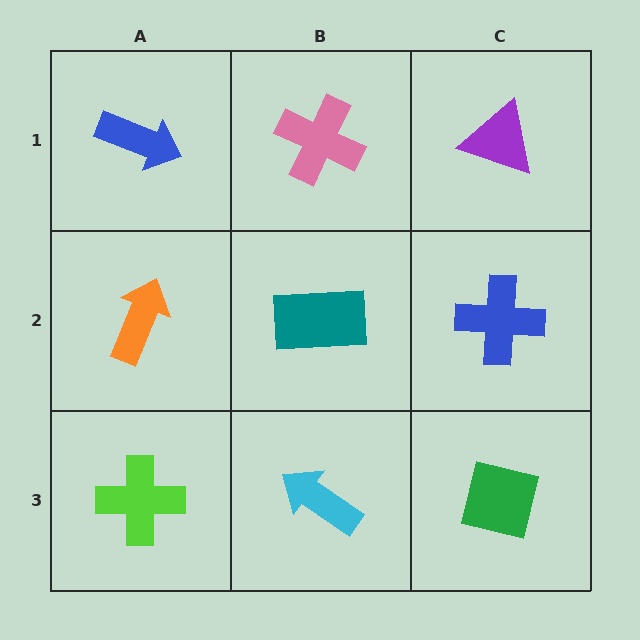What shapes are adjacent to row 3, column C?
A blue cross (row 2, column C), a cyan arrow (row 3, column B).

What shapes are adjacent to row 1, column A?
An orange arrow (row 2, column A), a pink cross (row 1, column B).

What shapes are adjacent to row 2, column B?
A pink cross (row 1, column B), a cyan arrow (row 3, column B), an orange arrow (row 2, column A), a blue cross (row 2, column C).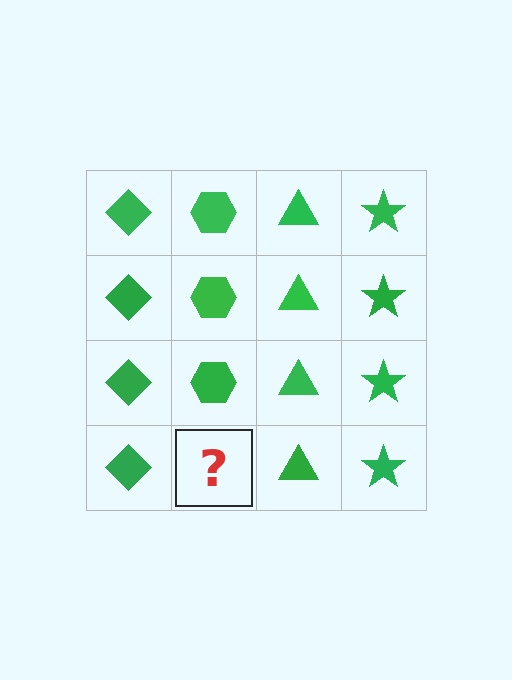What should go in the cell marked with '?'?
The missing cell should contain a green hexagon.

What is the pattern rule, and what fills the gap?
The rule is that each column has a consistent shape. The gap should be filled with a green hexagon.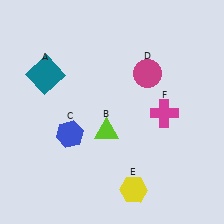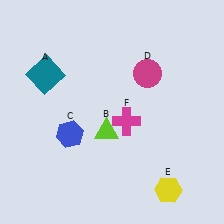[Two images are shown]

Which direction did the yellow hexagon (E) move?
The yellow hexagon (E) moved right.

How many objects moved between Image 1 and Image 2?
2 objects moved between the two images.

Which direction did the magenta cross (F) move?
The magenta cross (F) moved left.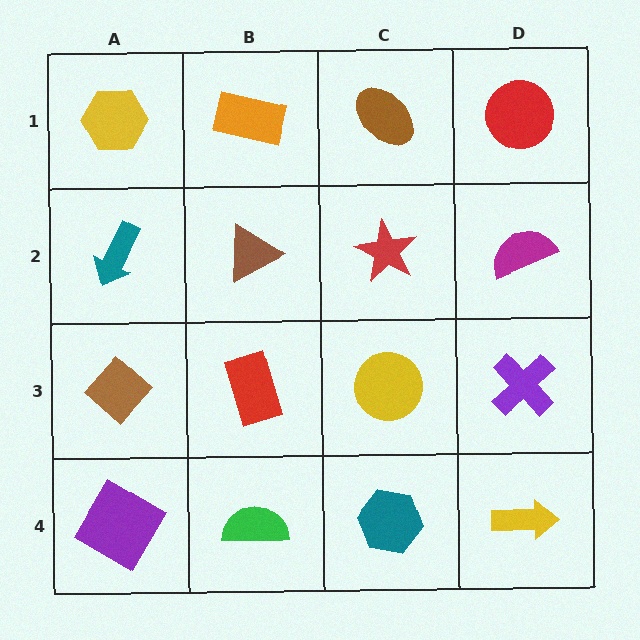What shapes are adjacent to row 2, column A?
A yellow hexagon (row 1, column A), a brown diamond (row 3, column A), a brown triangle (row 2, column B).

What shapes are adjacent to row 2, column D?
A red circle (row 1, column D), a purple cross (row 3, column D), a red star (row 2, column C).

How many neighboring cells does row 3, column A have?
3.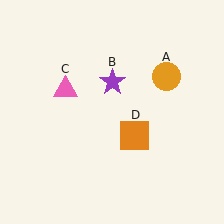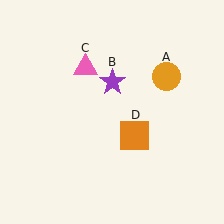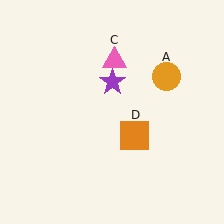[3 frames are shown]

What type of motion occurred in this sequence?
The pink triangle (object C) rotated clockwise around the center of the scene.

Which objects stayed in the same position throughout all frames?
Orange circle (object A) and purple star (object B) and orange square (object D) remained stationary.